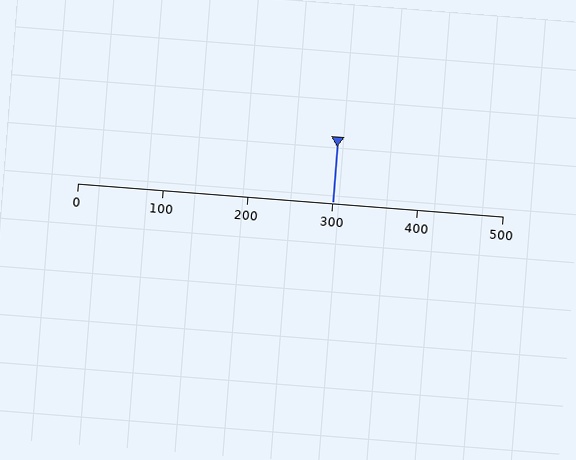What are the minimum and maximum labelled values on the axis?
The axis runs from 0 to 500.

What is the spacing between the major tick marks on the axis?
The major ticks are spaced 100 apart.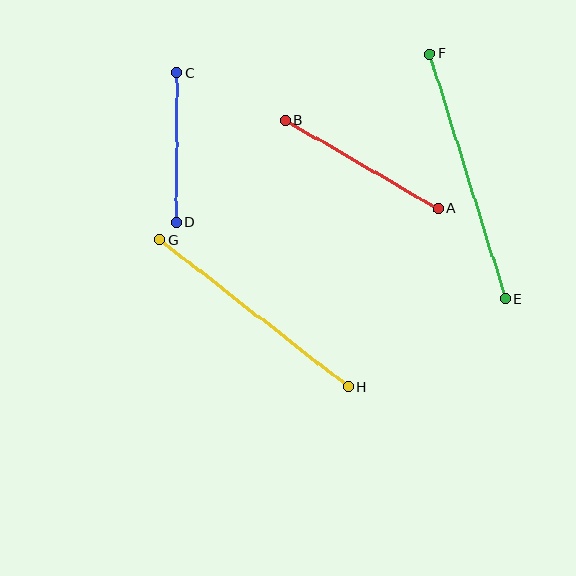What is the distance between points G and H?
The distance is approximately 239 pixels.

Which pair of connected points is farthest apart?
Points E and F are farthest apart.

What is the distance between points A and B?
The distance is approximately 176 pixels.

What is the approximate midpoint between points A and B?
The midpoint is at approximately (362, 164) pixels.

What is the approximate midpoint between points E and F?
The midpoint is at approximately (468, 176) pixels.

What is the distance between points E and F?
The distance is approximately 257 pixels.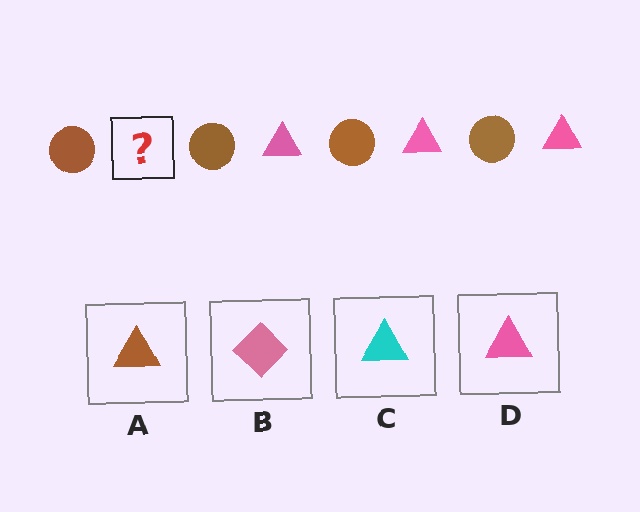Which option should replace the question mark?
Option D.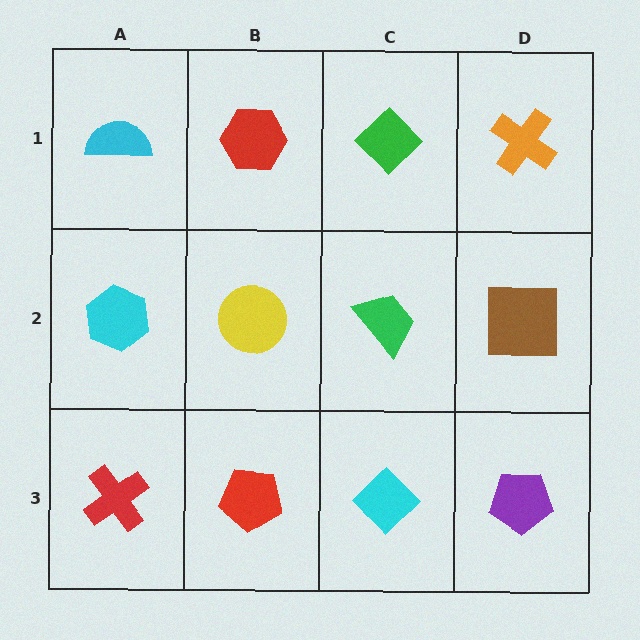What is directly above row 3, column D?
A brown square.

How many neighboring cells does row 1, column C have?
3.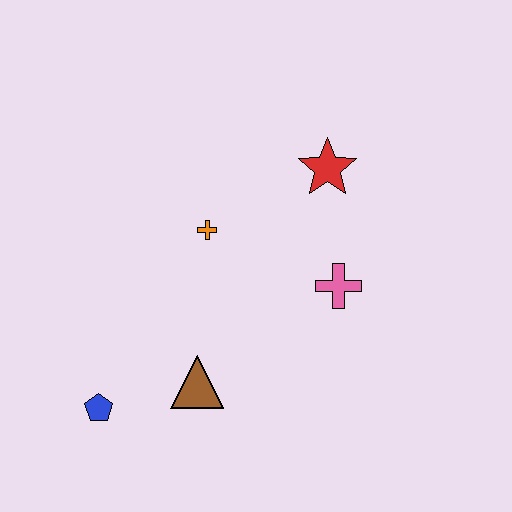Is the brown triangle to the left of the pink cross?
Yes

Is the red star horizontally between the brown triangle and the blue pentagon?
No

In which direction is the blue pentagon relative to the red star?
The blue pentagon is below the red star.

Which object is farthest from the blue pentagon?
The red star is farthest from the blue pentagon.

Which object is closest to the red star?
The pink cross is closest to the red star.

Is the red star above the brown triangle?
Yes